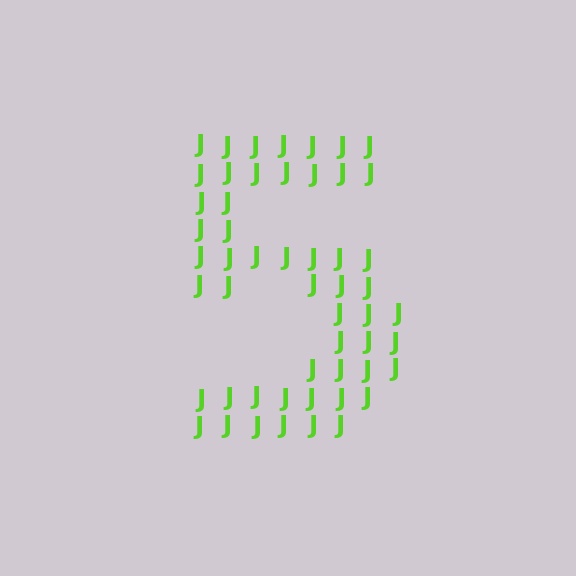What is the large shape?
The large shape is the digit 5.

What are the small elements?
The small elements are letter J's.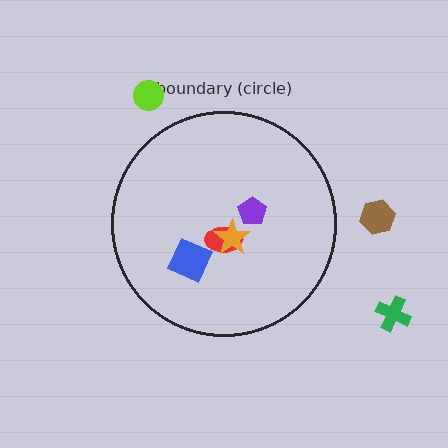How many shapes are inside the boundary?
4 inside, 3 outside.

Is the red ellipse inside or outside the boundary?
Inside.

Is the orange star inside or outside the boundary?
Inside.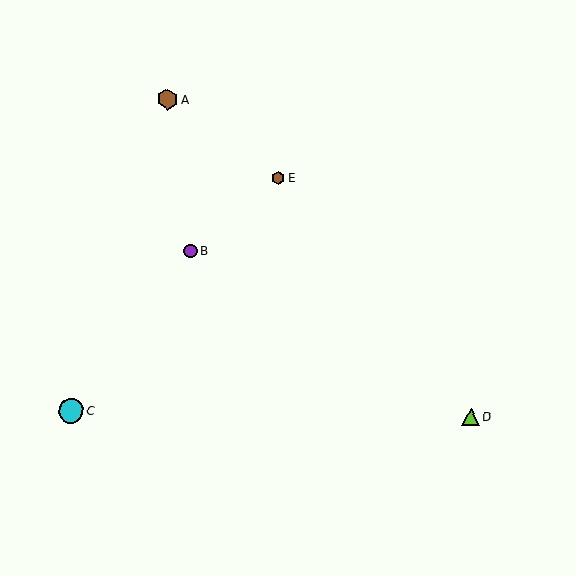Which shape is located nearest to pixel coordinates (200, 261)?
The purple circle (labeled B) at (190, 251) is nearest to that location.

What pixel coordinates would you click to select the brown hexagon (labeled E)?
Click at (278, 178) to select the brown hexagon E.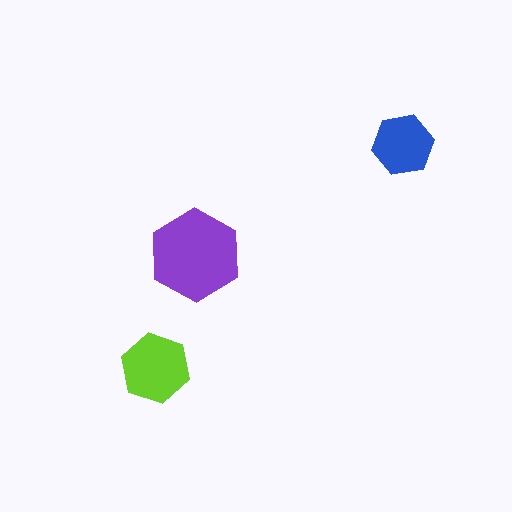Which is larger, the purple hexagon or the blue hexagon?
The purple one.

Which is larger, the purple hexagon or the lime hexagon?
The purple one.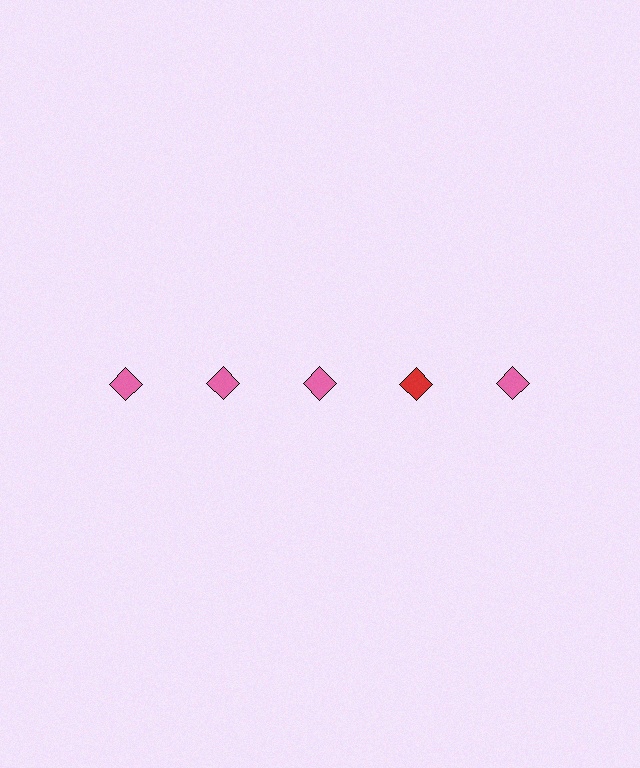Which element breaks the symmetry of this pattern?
The red diamond in the top row, second from right column breaks the symmetry. All other shapes are pink diamonds.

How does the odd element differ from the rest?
It has a different color: red instead of pink.